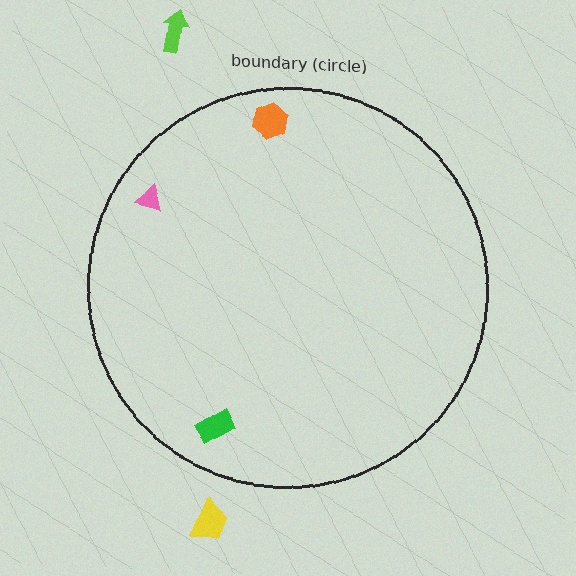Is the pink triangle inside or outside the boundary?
Inside.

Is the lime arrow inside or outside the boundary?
Outside.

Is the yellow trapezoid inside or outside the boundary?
Outside.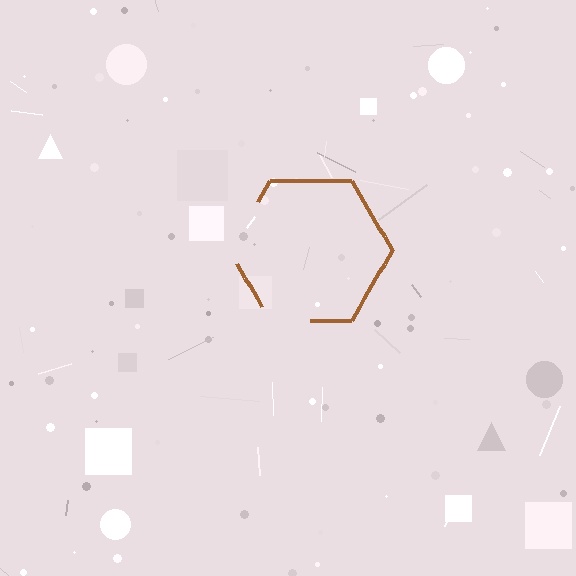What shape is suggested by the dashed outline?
The dashed outline suggests a hexagon.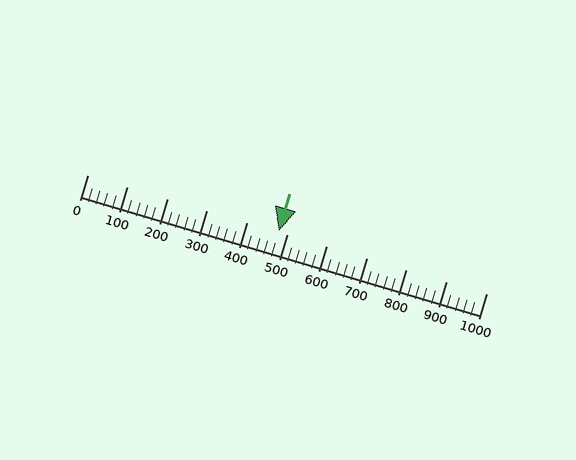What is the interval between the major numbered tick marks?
The major tick marks are spaced 100 units apart.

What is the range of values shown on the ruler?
The ruler shows values from 0 to 1000.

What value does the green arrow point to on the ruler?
The green arrow points to approximately 480.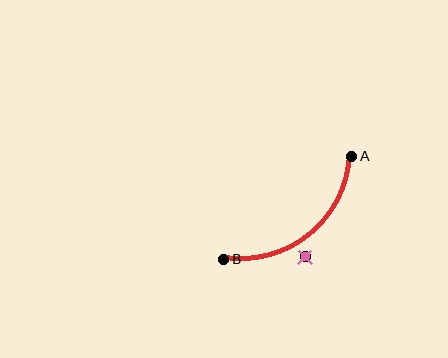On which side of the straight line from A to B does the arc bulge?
The arc bulges below and to the right of the straight line connecting A and B.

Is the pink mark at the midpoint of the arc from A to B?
No — the pink mark does not lie on the arc at all. It sits slightly outside the curve.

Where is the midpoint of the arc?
The arc midpoint is the point on the curve farthest from the straight line joining A and B. It sits below and to the right of that line.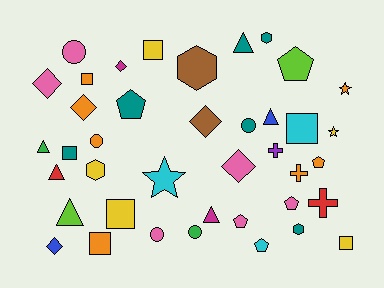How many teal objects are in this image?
There are 6 teal objects.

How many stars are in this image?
There are 3 stars.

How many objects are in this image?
There are 40 objects.